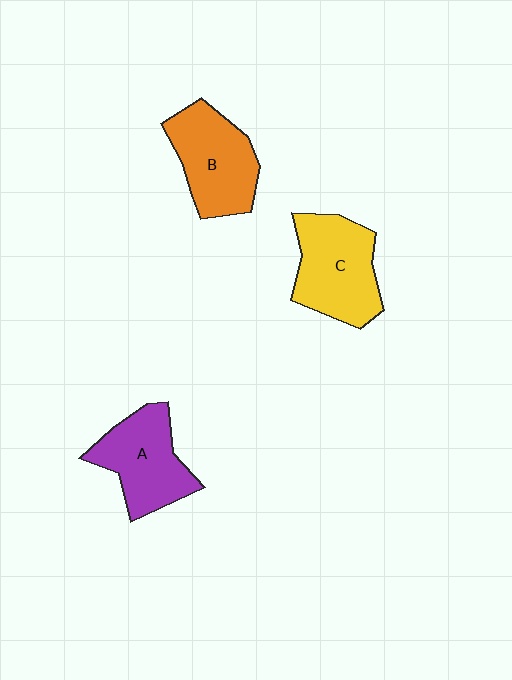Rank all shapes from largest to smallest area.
From largest to smallest: C (yellow), B (orange), A (purple).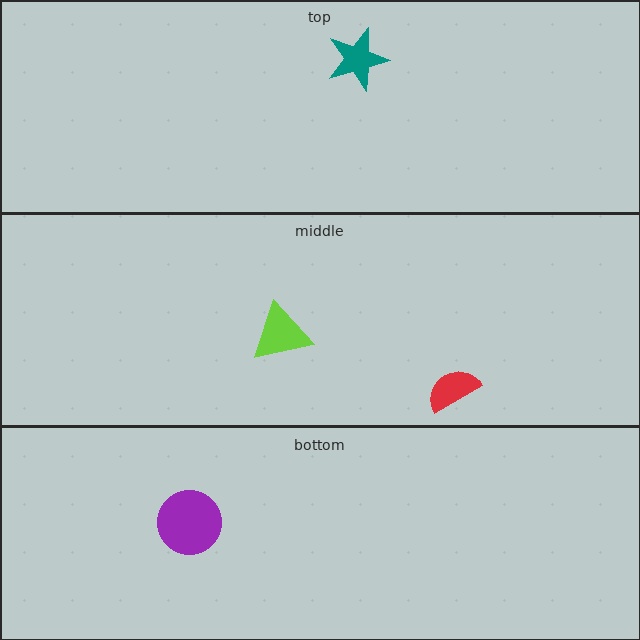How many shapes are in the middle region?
2.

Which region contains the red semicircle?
The middle region.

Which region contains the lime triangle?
The middle region.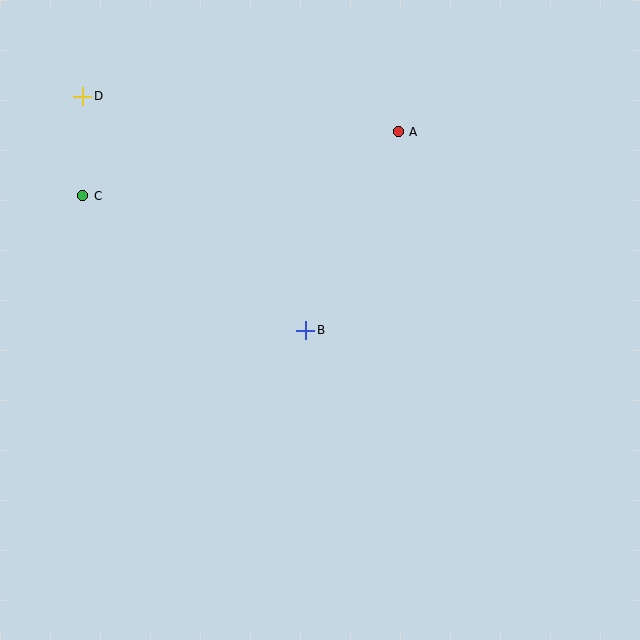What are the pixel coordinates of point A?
Point A is at (398, 132).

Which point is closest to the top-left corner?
Point D is closest to the top-left corner.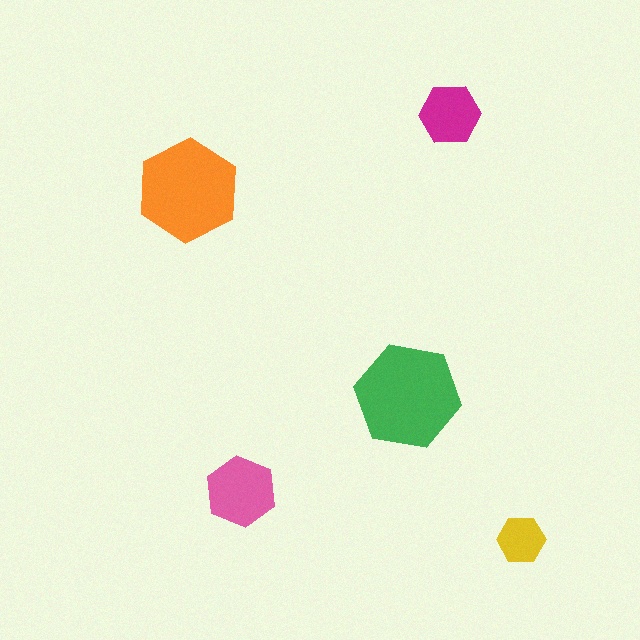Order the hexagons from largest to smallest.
the green one, the orange one, the pink one, the magenta one, the yellow one.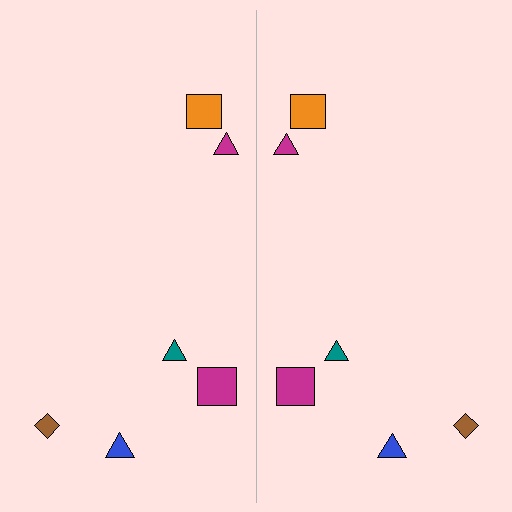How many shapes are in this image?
There are 12 shapes in this image.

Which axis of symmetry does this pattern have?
The pattern has a vertical axis of symmetry running through the center of the image.